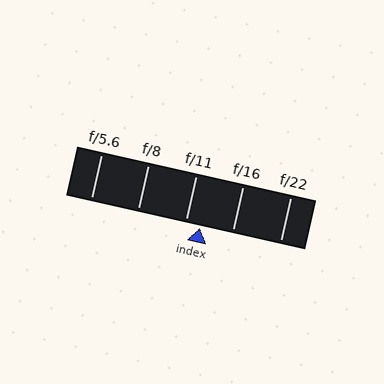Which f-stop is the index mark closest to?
The index mark is closest to f/11.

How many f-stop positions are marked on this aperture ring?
There are 5 f-stop positions marked.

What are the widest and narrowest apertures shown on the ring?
The widest aperture shown is f/5.6 and the narrowest is f/22.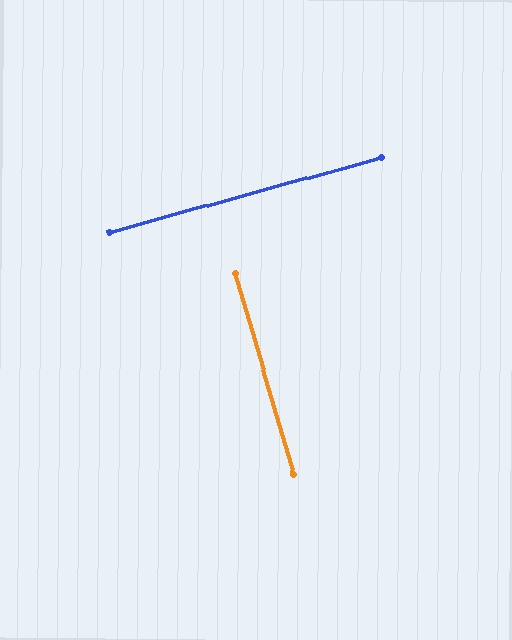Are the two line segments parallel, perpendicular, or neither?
Perpendicular — they meet at approximately 89°.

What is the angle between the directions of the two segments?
Approximately 89 degrees.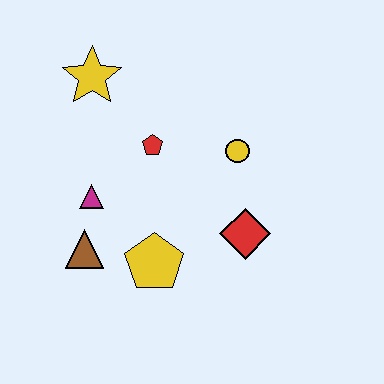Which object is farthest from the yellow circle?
The brown triangle is farthest from the yellow circle.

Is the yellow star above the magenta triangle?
Yes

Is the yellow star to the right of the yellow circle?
No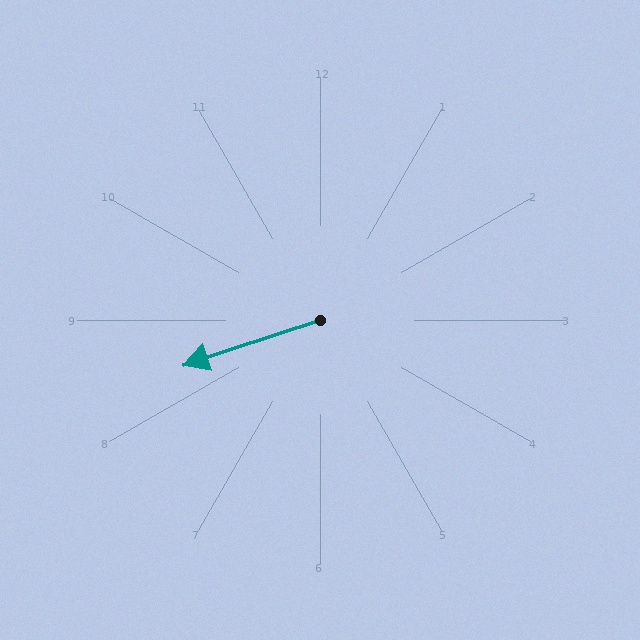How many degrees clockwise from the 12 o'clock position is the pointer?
Approximately 252 degrees.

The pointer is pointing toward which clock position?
Roughly 8 o'clock.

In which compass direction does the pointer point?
West.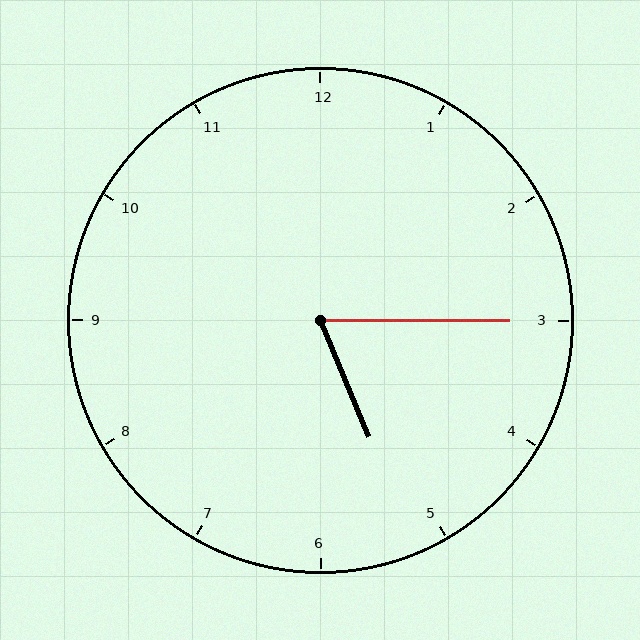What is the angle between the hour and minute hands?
Approximately 68 degrees.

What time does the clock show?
5:15.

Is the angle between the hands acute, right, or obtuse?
It is acute.